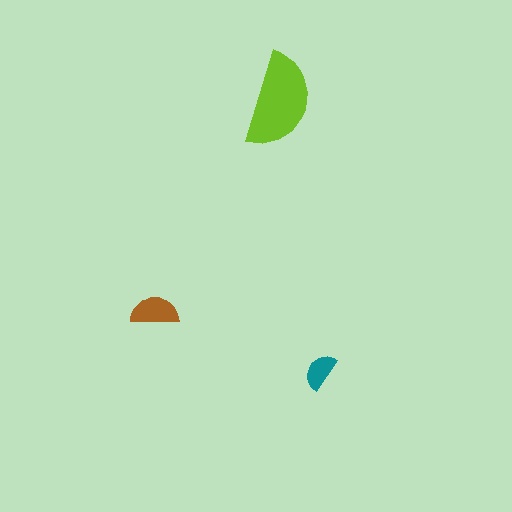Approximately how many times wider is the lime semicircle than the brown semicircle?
About 2 times wider.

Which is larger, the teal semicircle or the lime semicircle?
The lime one.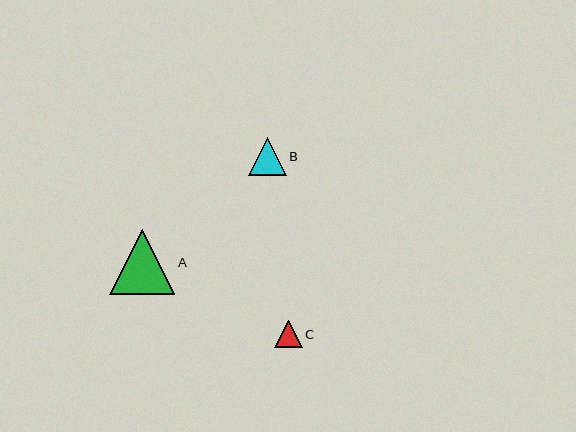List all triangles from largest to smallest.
From largest to smallest: A, B, C.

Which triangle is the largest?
Triangle A is the largest with a size of approximately 65 pixels.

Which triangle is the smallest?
Triangle C is the smallest with a size of approximately 27 pixels.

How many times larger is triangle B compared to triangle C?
Triangle B is approximately 1.4 times the size of triangle C.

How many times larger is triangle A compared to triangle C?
Triangle A is approximately 2.4 times the size of triangle C.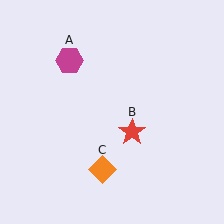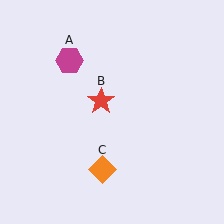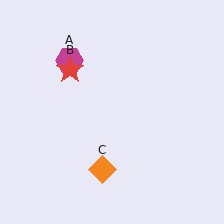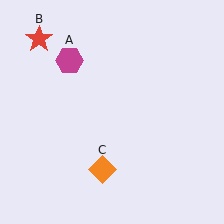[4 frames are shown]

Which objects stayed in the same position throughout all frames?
Magenta hexagon (object A) and orange diamond (object C) remained stationary.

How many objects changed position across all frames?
1 object changed position: red star (object B).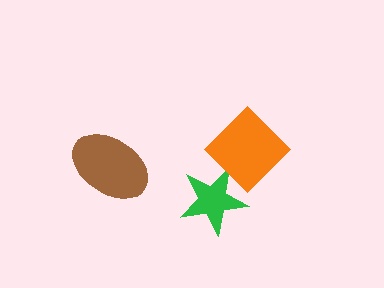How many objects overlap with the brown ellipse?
0 objects overlap with the brown ellipse.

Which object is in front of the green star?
The orange diamond is in front of the green star.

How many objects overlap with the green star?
1 object overlaps with the green star.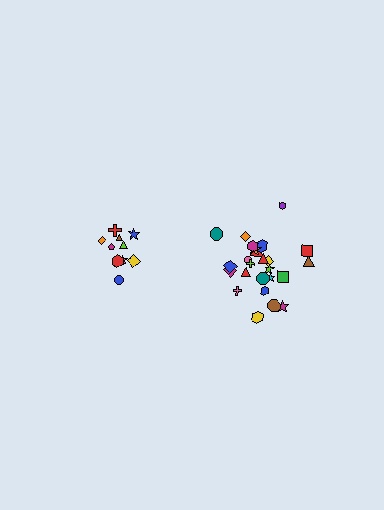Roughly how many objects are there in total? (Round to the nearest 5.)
Roughly 35 objects in total.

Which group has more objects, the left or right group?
The right group.